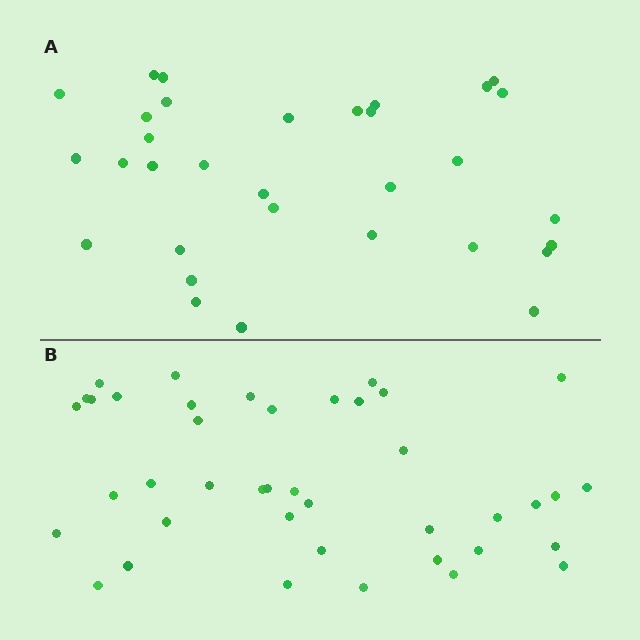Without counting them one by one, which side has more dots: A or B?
Region B (the bottom region) has more dots.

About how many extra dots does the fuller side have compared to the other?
Region B has roughly 8 or so more dots than region A.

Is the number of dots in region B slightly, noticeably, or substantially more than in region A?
Region B has noticeably more, but not dramatically so. The ratio is roughly 1.3 to 1.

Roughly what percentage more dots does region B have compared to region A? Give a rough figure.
About 30% more.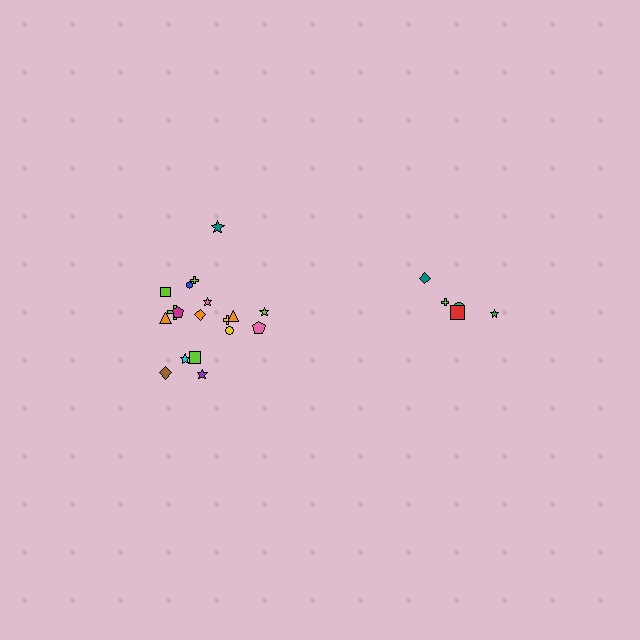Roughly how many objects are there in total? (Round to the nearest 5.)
Roughly 25 objects in total.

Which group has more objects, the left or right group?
The left group.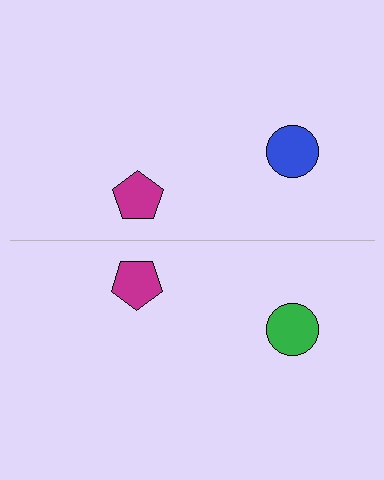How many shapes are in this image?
There are 4 shapes in this image.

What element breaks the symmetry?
The green circle on the bottom side breaks the symmetry — its mirror counterpart is blue.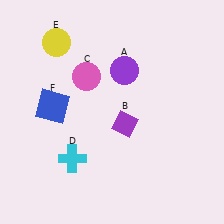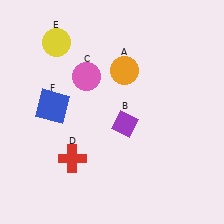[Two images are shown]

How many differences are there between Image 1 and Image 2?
There are 2 differences between the two images.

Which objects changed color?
A changed from purple to orange. D changed from cyan to red.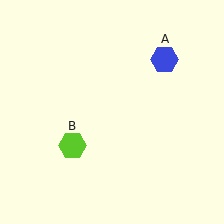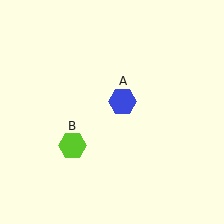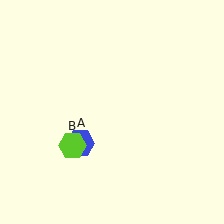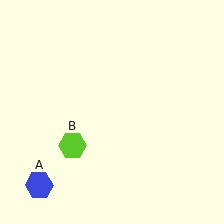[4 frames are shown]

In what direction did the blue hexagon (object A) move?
The blue hexagon (object A) moved down and to the left.